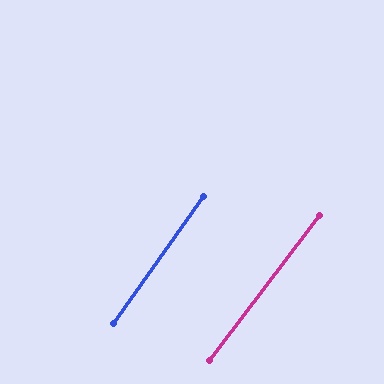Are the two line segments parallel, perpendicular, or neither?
Parallel — their directions differ by only 1.6°.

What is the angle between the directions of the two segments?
Approximately 2 degrees.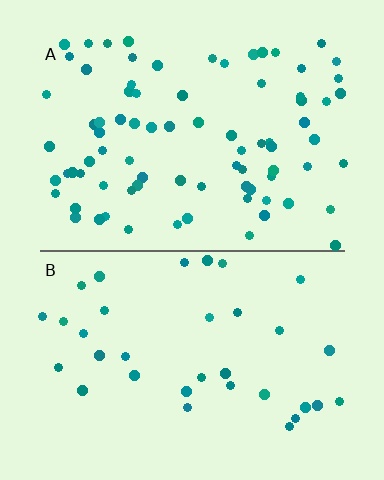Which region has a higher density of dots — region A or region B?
A (the top).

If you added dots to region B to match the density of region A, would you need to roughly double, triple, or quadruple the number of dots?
Approximately double.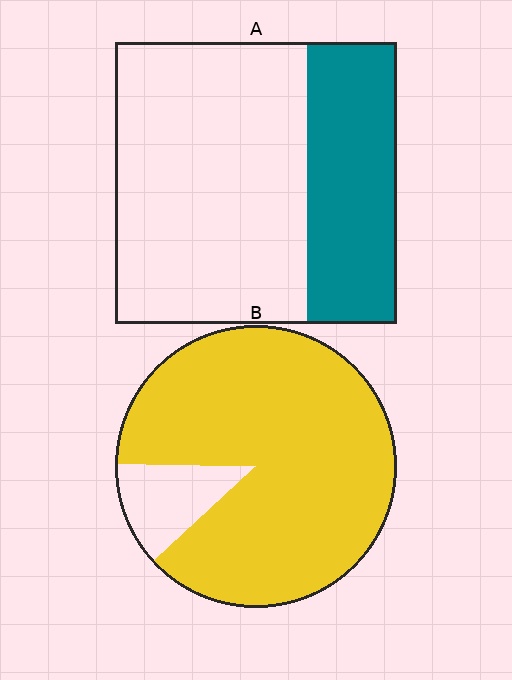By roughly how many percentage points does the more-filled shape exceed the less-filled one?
By roughly 55 percentage points (B over A).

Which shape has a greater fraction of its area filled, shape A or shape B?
Shape B.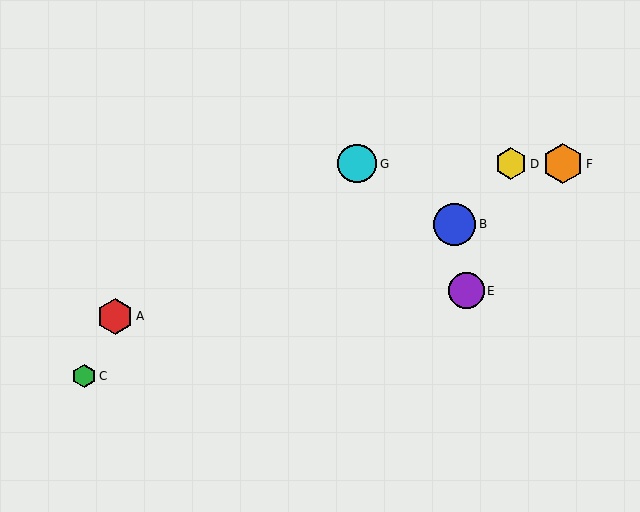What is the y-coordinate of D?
Object D is at y≈164.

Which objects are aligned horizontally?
Objects D, F, G are aligned horizontally.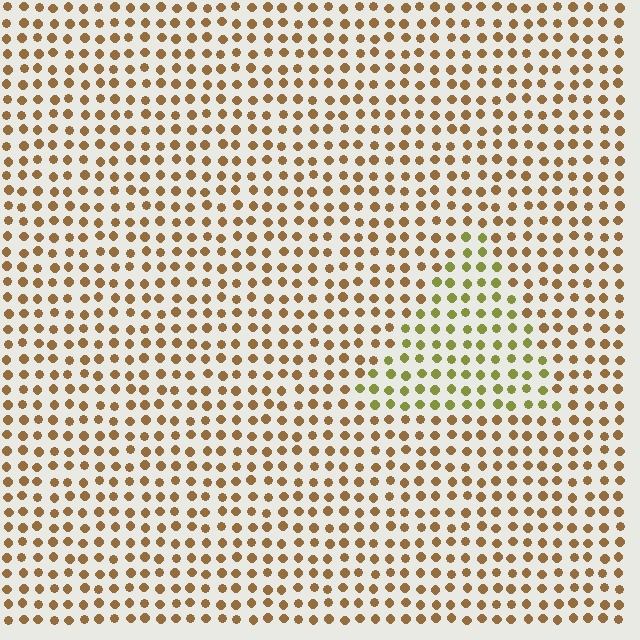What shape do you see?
I see a triangle.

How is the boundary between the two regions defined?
The boundary is defined purely by a slight shift in hue (about 39 degrees). Spacing, size, and orientation are identical on both sides.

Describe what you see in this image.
The image is filled with small brown elements in a uniform arrangement. A triangle-shaped region is visible where the elements are tinted to a slightly different hue, forming a subtle color boundary.